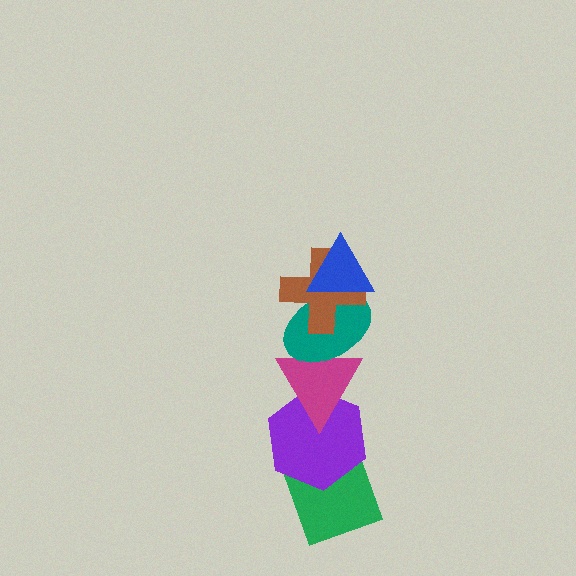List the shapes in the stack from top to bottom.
From top to bottom: the blue triangle, the brown cross, the teal ellipse, the magenta triangle, the purple hexagon, the green diamond.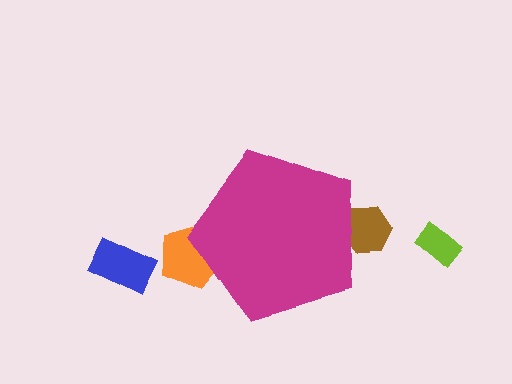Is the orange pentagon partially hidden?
Yes, the orange pentagon is partially hidden behind the magenta pentagon.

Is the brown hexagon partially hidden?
Yes, the brown hexagon is partially hidden behind the magenta pentagon.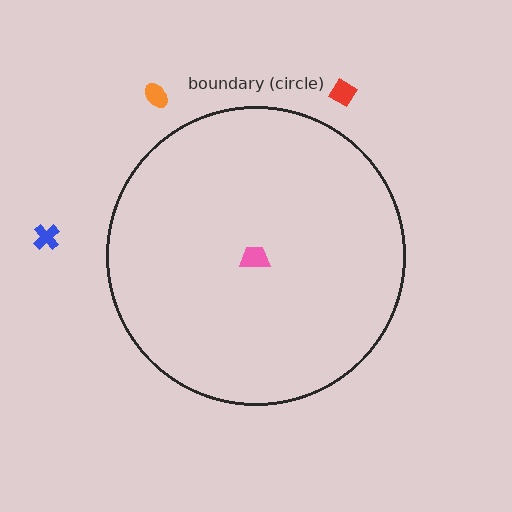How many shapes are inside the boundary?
1 inside, 3 outside.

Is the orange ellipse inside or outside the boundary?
Outside.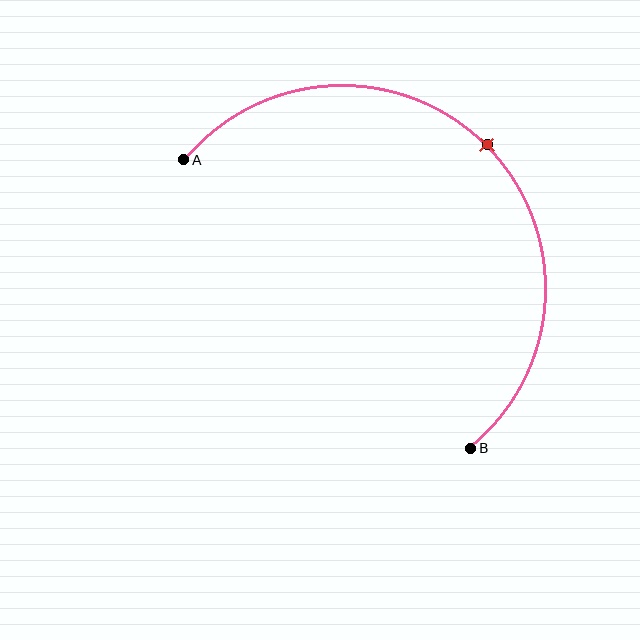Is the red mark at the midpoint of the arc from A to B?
Yes. The red mark lies on the arc at equal arc-length from both A and B — it is the arc midpoint.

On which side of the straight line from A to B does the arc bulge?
The arc bulges above and to the right of the straight line connecting A and B.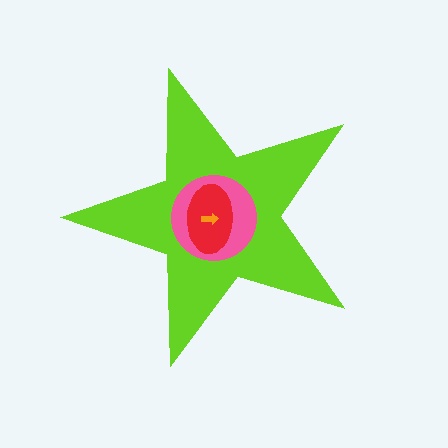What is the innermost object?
The orange arrow.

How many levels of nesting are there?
4.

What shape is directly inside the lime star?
The pink circle.